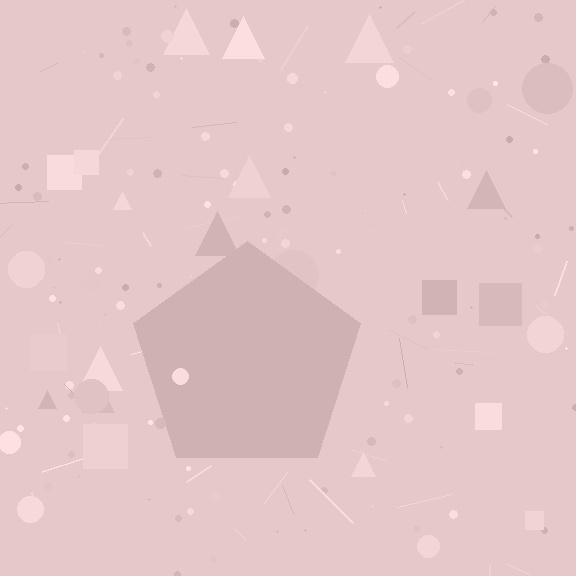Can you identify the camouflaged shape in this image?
The camouflaged shape is a pentagon.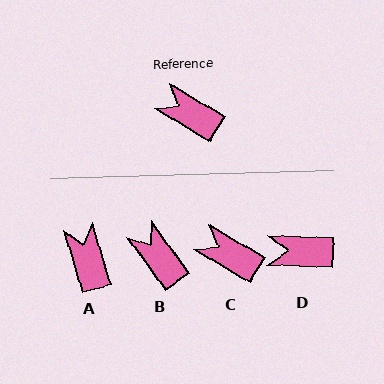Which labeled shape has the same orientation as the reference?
C.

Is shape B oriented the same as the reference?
No, it is off by about 23 degrees.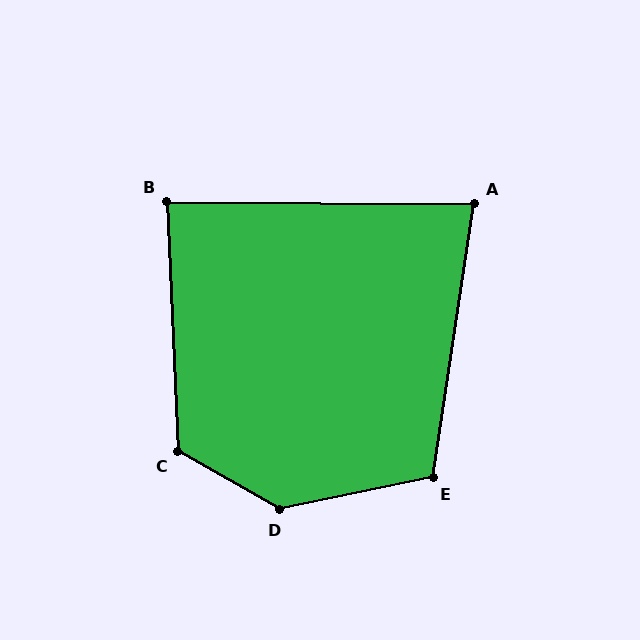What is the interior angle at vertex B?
Approximately 87 degrees (approximately right).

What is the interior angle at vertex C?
Approximately 122 degrees (obtuse).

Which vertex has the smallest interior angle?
A, at approximately 82 degrees.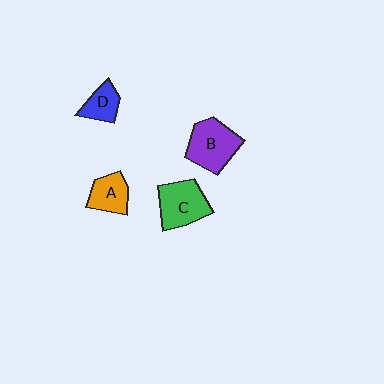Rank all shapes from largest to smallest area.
From largest to smallest: B (purple), C (green), A (orange), D (blue).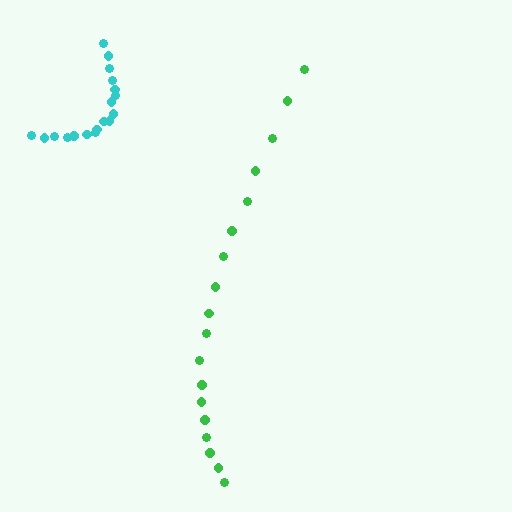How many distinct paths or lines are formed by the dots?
There are 2 distinct paths.